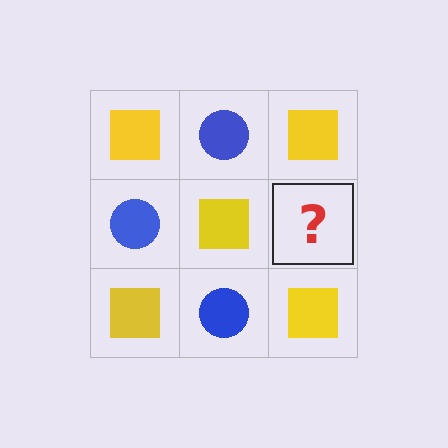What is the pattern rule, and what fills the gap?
The rule is that it alternates yellow square and blue circle in a checkerboard pattern. The gap should be filled with a blue circle.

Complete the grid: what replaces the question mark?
The question mark should be replaced with a blue circle.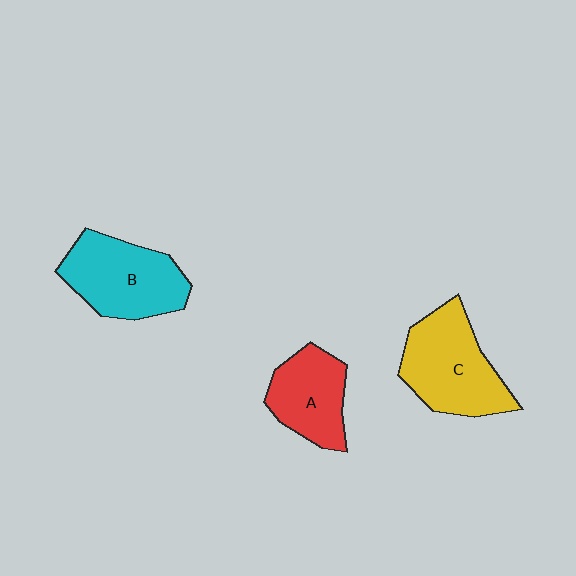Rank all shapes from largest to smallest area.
From largest to smallest: C (yellow), B (cyan), A (red).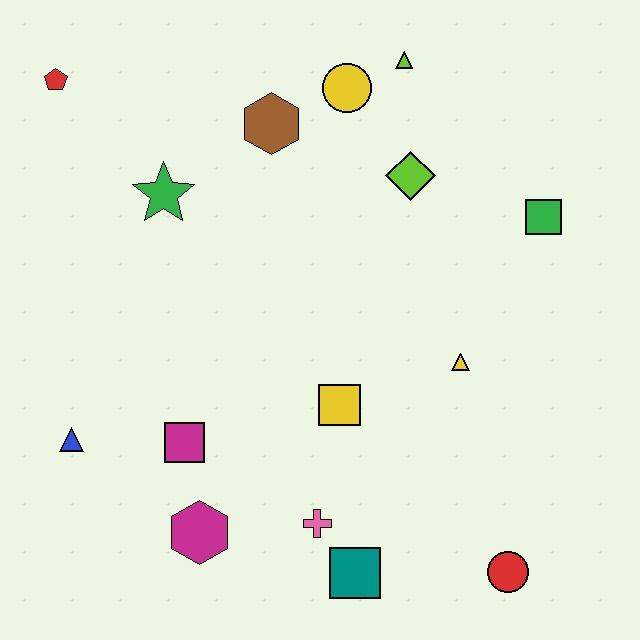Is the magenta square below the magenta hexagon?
No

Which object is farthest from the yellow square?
The red pentagon is farthest from the yellow square.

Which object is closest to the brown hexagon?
The yellow circle is closest to the brown hexagon.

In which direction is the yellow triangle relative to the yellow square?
The yellow triangle is to the right of the yellow square.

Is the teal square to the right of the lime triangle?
No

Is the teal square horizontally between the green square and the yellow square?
Yes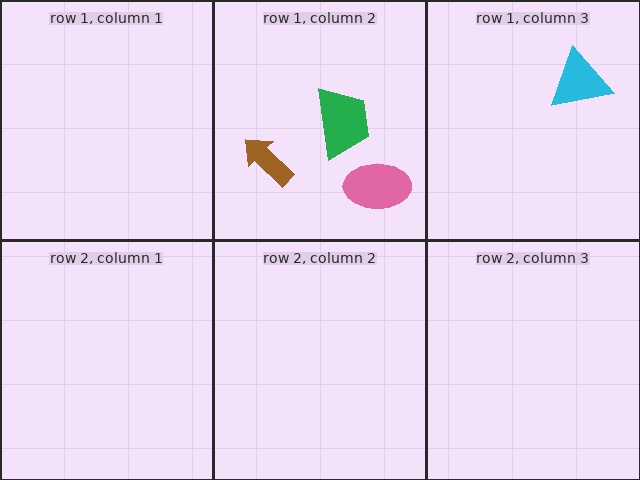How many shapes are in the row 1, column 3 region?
1.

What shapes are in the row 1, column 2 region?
The brown arrow, the green trapezoid, the pink ellipse.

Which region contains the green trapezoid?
The row 1, column 2 region.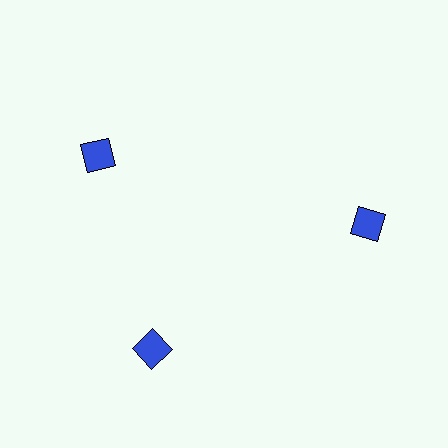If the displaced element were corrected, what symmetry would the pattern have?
It would have 3-fold rotational symmetry — the pattern would map onto itself every 120 degrees.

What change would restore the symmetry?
The symmetry would be restored by rotating it back into even spacing with its neighbors so that all 3 squares sit at equal angles and equal distance from the center.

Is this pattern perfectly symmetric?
No. The 3 blue squares are arranged in a ring, but one element near the 11 o'clock position is rotated out of alignment along the ring, breaking the 3-fold rotational symmetry.